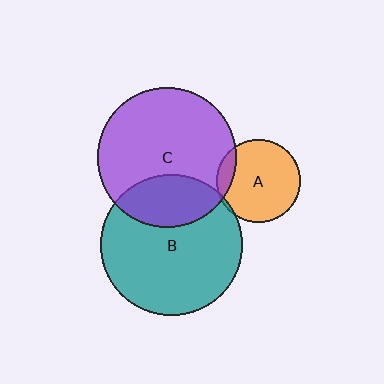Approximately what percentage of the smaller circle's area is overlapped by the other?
Approximately 25%.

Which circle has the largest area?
Circle B (teal).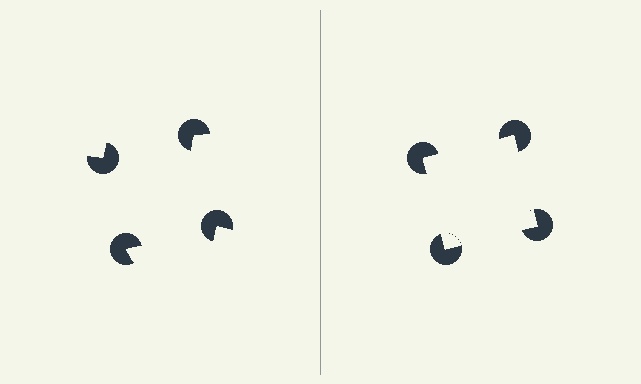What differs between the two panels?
The pac-man discs are positioned identically on both sides; only the wedge orientations differ. On the right they align to a square; on the left they are misaligned.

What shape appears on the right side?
An illusory square.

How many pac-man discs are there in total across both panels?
8 — 4 on each side.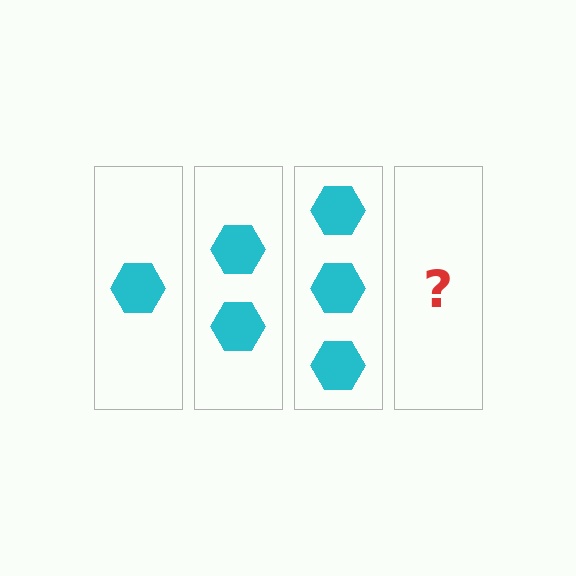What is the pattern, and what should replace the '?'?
The pattern is that each step adds one more hexagon. The '?' should be 4 hexagons.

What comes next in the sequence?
The next element should be 4 hexagons.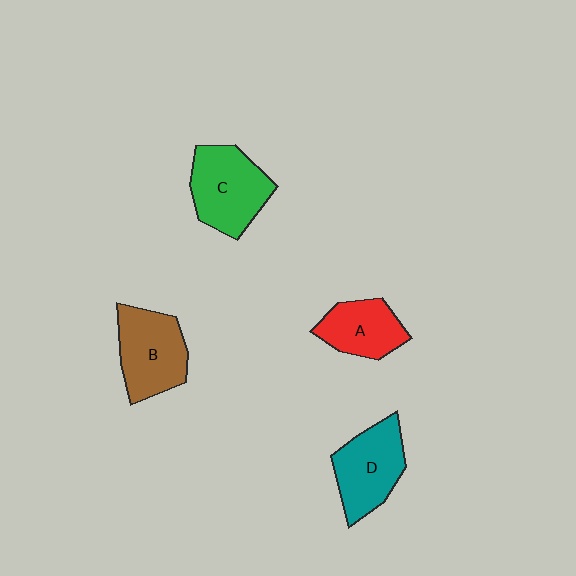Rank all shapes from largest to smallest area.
From largest to smallest: C (green), B (brown), D (teal), A (red).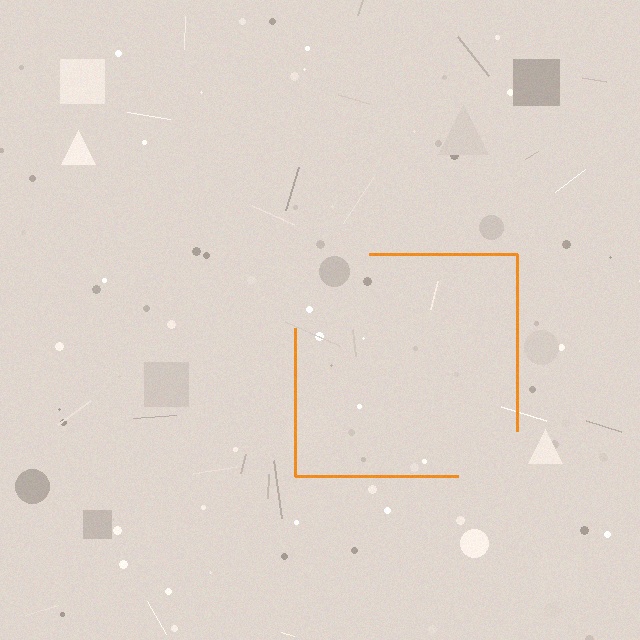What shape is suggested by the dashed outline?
The dashed outline suggests a square.